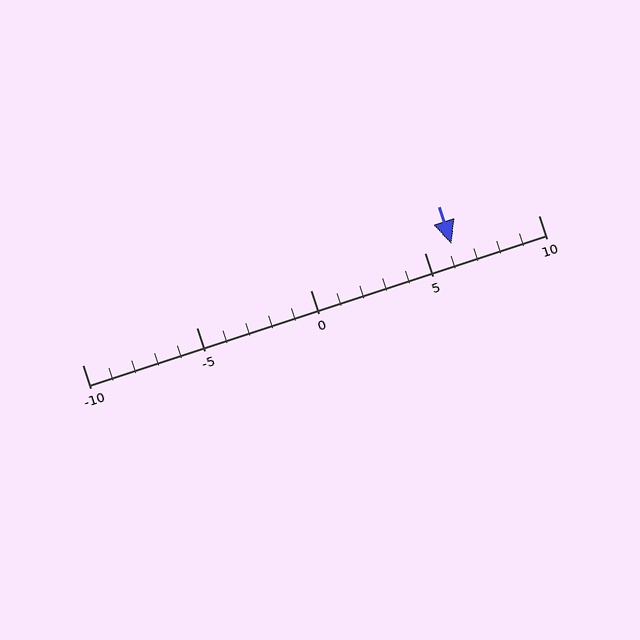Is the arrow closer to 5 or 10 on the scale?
The arrow is closer to 5.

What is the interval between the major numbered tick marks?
The major tick marks are spaced 5 units apart.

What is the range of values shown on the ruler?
The ruler shows values from -10 to 10.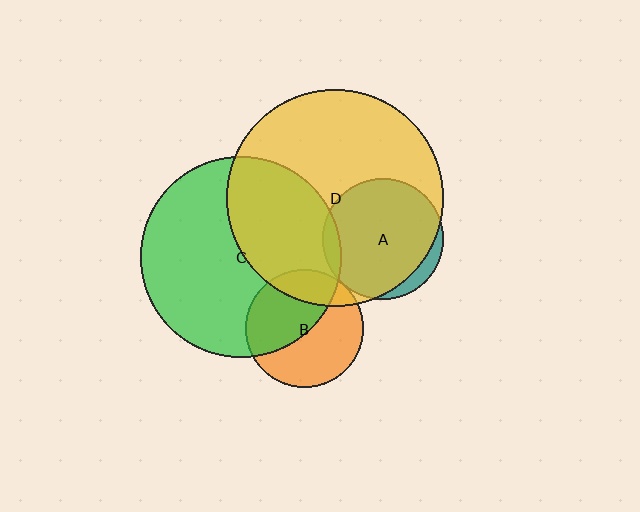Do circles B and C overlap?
Yes.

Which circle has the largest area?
Circle D (yellow).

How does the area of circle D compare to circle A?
Approximately 3.2 times.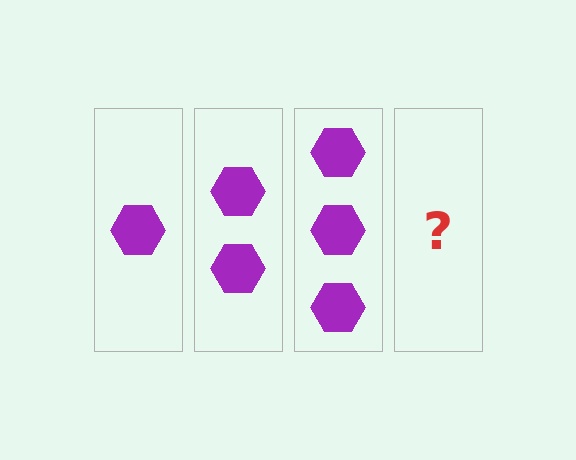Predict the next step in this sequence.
The next step is 4 hexagons.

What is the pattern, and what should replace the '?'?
The pattern is that each step adds one more hexagon. The '?' should be 4 hexagons.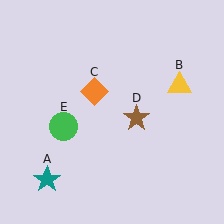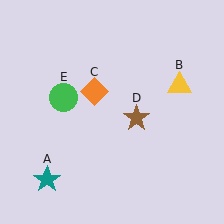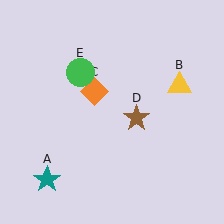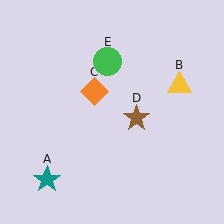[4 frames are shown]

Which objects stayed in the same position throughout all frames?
Teal star (object A) and yellow triangle (object B) and orange diamond (object C) and brown star (object D) remained stationary.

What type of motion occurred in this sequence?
The green circle (object E) rotated clockwise around the center of the scene.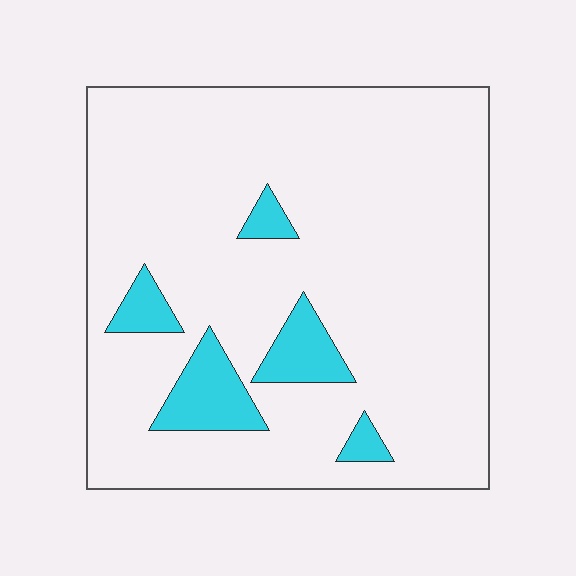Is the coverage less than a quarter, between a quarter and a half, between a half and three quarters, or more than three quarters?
Less than a quarter.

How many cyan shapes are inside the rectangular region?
5.